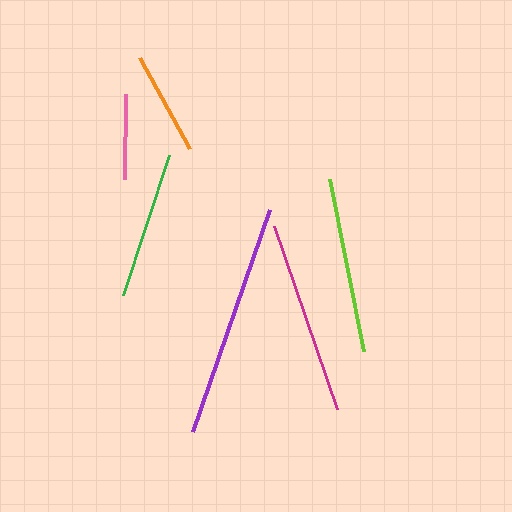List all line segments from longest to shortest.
From longest to shortest: purple, magenta, lime, green, orange, pink.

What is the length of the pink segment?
The pink segment is approximately 85 pixels long.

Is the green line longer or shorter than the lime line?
The lime line is longer than the green line.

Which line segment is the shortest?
The pink line is the shortest at approximately 85 pixels.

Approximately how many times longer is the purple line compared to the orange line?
The purple line is approximately 2.3 times the length of the orange line.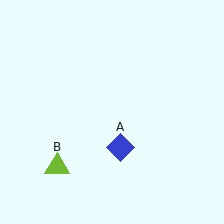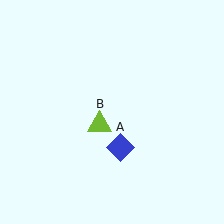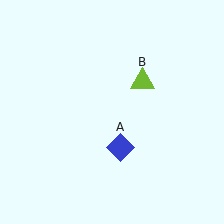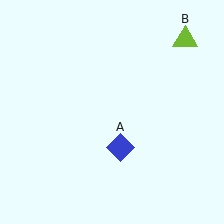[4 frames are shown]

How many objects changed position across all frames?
1 object changed position: lime triangle (object B).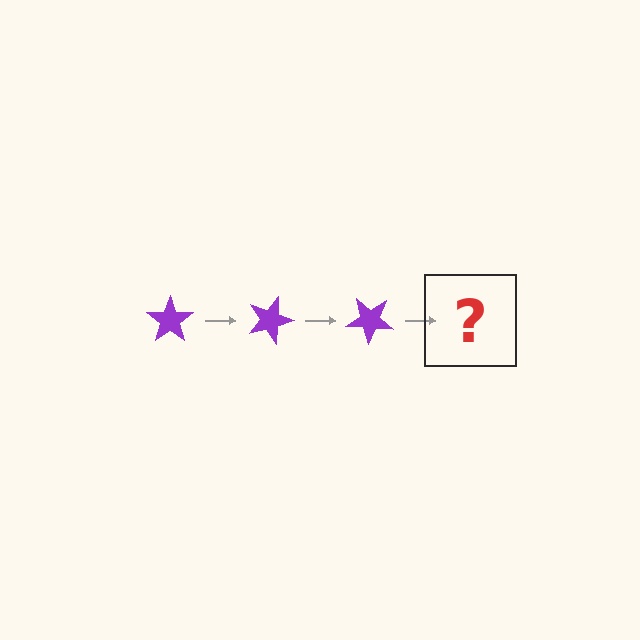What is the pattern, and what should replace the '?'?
The pattern is that the star rotates 20 degrees each step. The '?' should be a purple star rotated 60 degrees.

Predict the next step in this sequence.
The next step is a purple star rotated 60 degrees.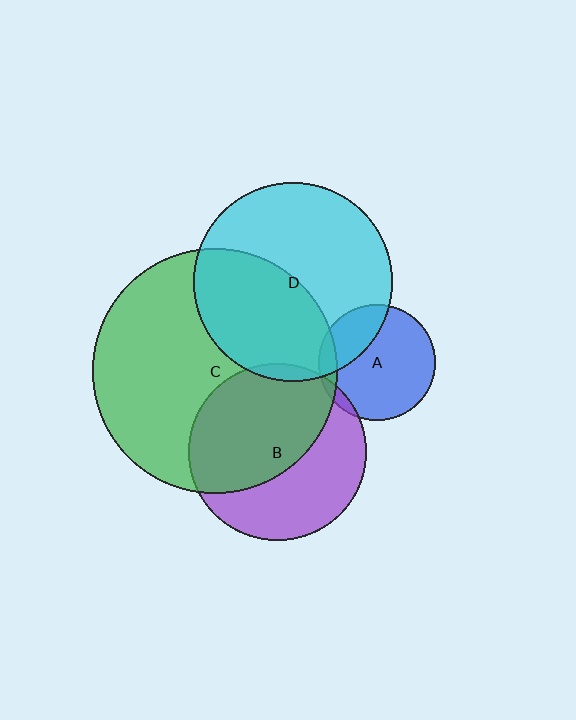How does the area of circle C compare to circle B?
Approximately 1.9 times.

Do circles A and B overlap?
Yes.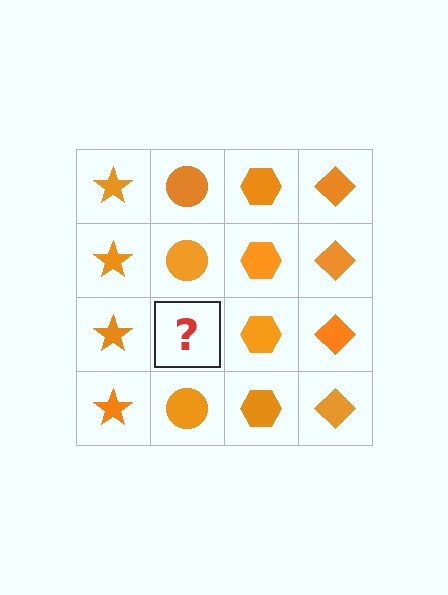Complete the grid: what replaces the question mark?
The question mark should be replaced with an orange circle.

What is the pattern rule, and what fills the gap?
The rule is that each column has a consistent shape. The gap should be filled with an orange circle.